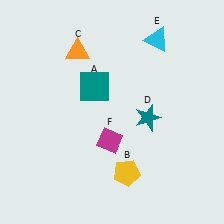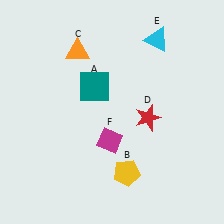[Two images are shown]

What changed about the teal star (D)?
In Image 1, D is teal. In Image 2, it changed to red.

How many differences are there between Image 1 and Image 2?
There is 1 difference between the two images.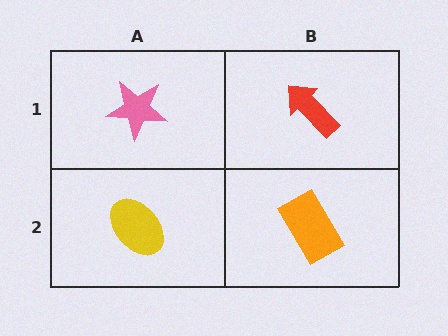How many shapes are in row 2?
2 shapes.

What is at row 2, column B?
An orange rectangle.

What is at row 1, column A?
A pink star.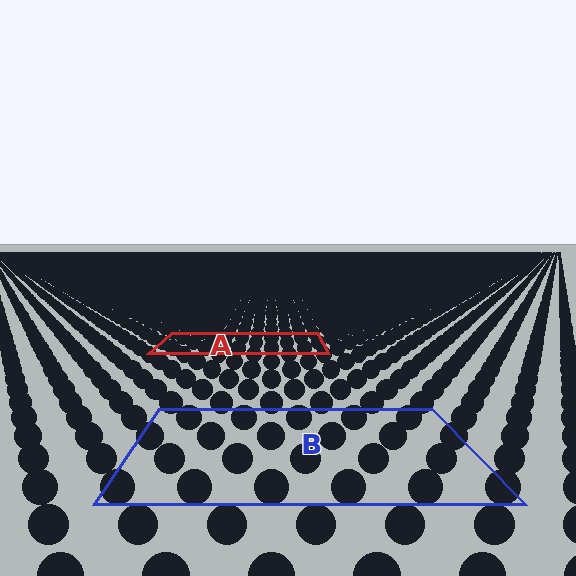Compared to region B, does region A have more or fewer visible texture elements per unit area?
Region A has more texture elements per unit area — they are packed more densely because it is farther away.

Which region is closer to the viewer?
Region B is closer. The texture elements there are larger and more spread out.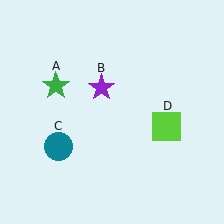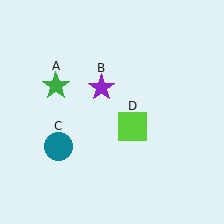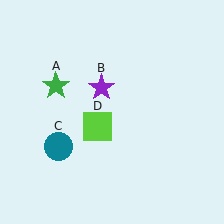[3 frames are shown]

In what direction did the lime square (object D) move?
The lime square (object D) moved left.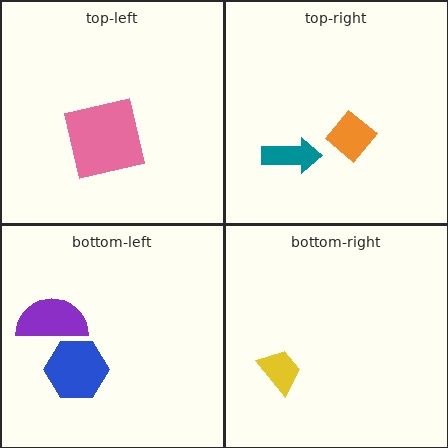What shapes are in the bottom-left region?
The blue hexagon, the purple semicircle.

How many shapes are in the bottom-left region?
2.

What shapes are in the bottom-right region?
The yellow trapezoid.